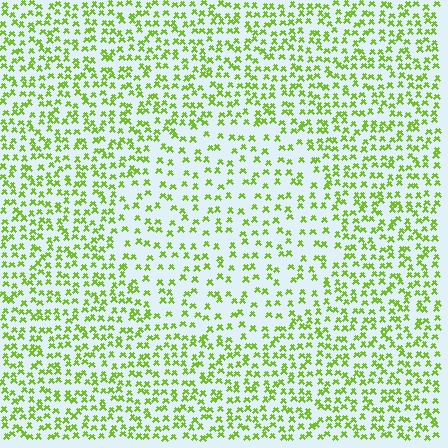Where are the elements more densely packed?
The elements are more densely packed outside the circle boundary.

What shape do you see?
I see a circle.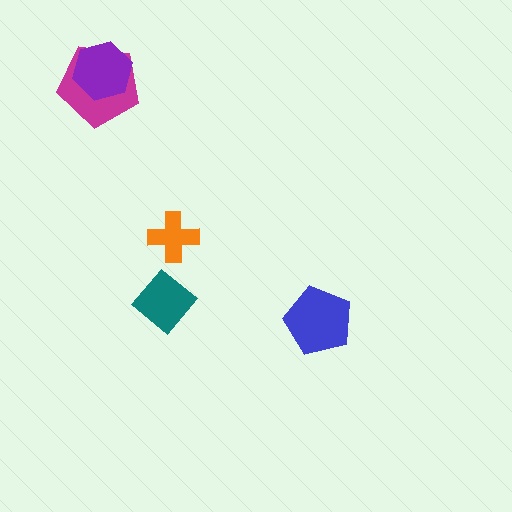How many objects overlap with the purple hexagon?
1 object overlaps with the purple hexagon.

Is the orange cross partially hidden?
No, no other shape covers it.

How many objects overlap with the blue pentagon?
0 objects overlap with the blue pentagon.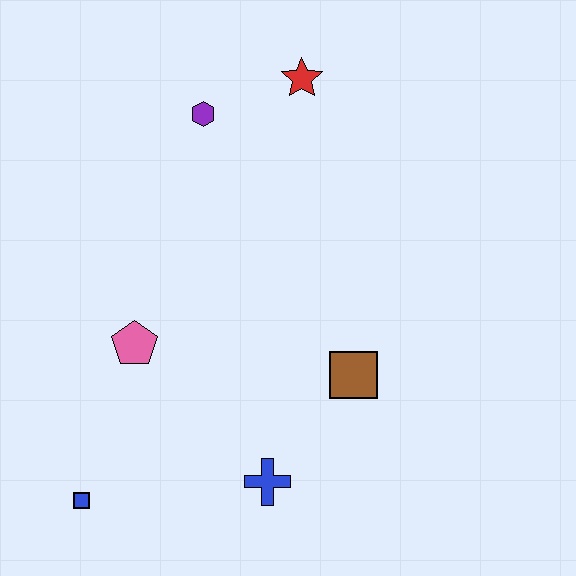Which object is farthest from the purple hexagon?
The blue square is farthest from the purple hexagon.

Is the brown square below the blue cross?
No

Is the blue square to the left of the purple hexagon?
Yes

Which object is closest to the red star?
The purple hexagon is closest to the red star.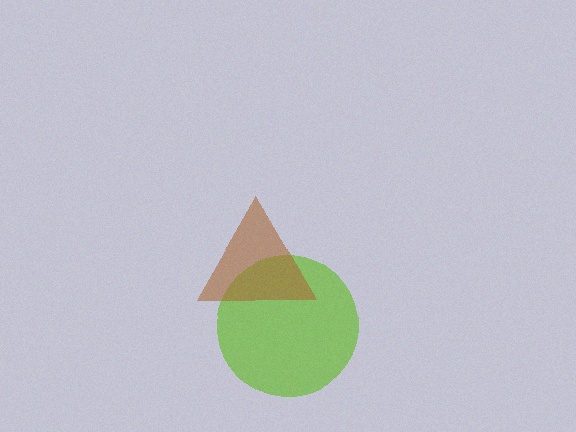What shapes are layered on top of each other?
The layered shapes are: a lime circle, a brown triangle.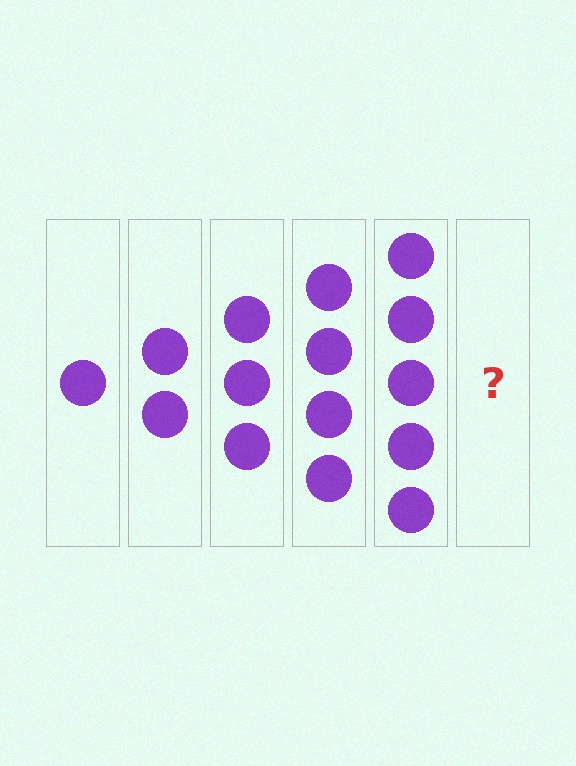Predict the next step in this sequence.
The next step is 6 circles.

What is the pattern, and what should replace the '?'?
The pattern is that each step adds one more circle. The '?' should be 6 circles.